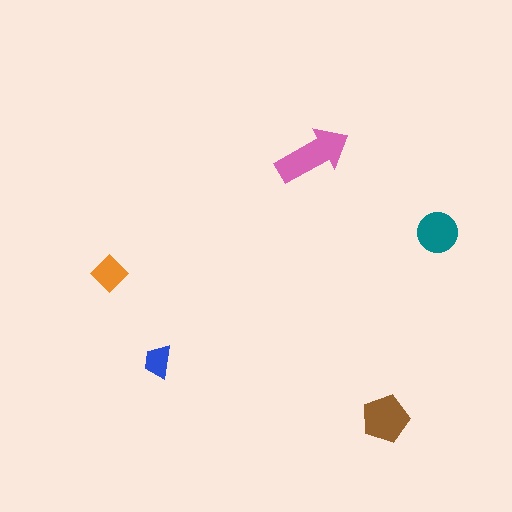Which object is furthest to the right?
The teal circle is rightmost.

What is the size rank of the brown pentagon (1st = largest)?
2nd.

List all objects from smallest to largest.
The blue trapezoid, the orange diamond, the teal circle, the brown pentagon, the pink arrow.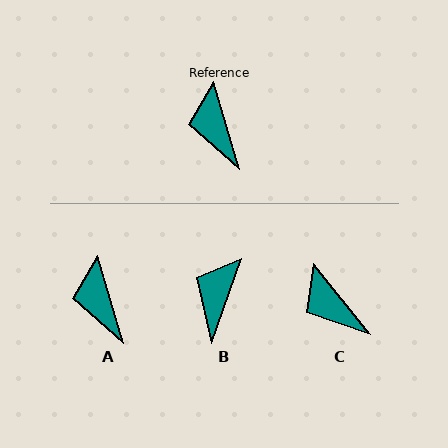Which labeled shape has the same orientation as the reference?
A.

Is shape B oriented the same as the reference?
No, it is off by about 36 degrees.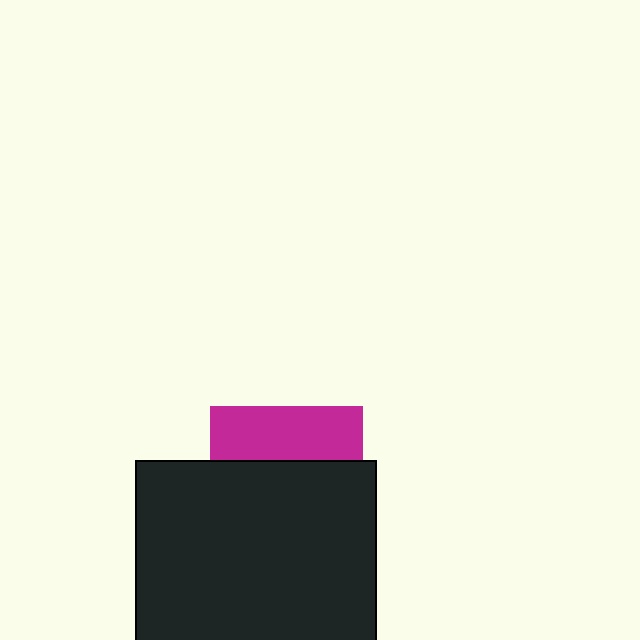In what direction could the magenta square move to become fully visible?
The magenta square could move up. That would shift it out from behind the black square entirely.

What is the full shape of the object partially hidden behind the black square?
The partially hidden object is a magenta square.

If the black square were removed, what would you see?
You would see the complete magenta square.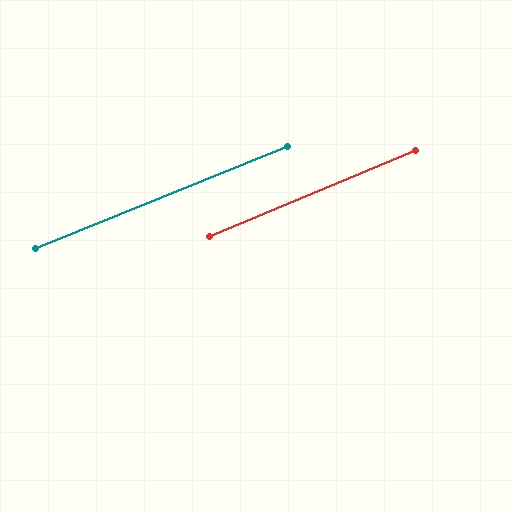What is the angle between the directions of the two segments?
Approximately 1 degree.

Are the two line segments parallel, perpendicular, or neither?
Parallel — their directions differ by only 0.6°.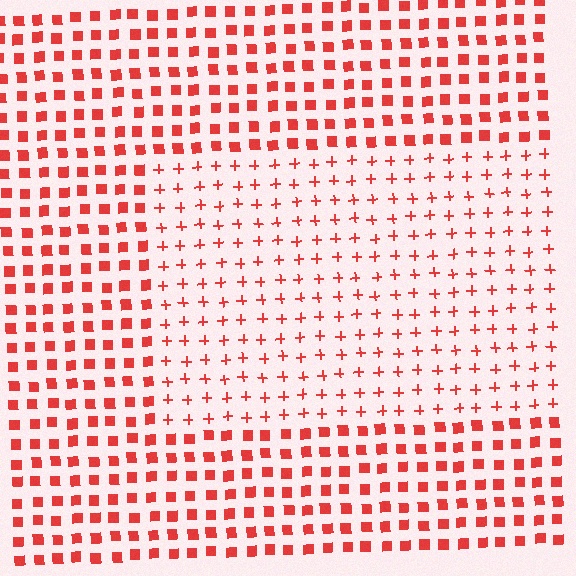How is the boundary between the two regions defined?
The boundary is defined by a change in element shape: plus signs inside vs. squares outside. All elements share the same color and spacing.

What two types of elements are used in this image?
The image uses plus signs inside the rectangle region and squares outside it.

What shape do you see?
I see a rectangle.